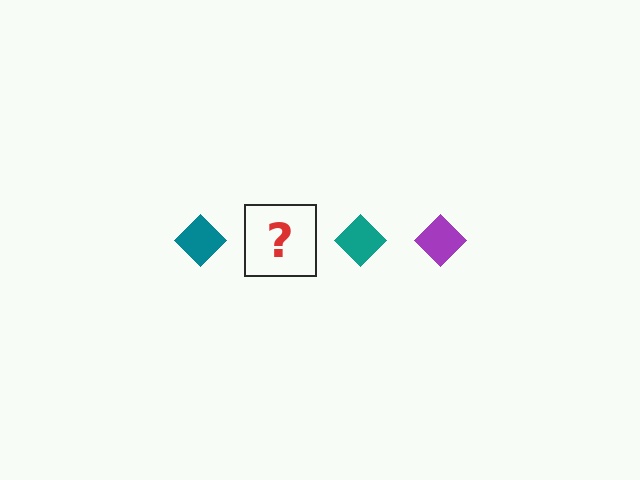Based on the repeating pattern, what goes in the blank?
The blank should be a purple diamond.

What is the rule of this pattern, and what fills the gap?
The rule is that the pattern cycles through teal, purple diamonds. The gap should be filled with a purple diamond.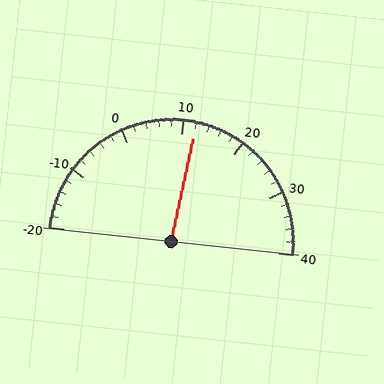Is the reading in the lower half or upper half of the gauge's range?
The reading is in the upper half of the range (-20 to 40).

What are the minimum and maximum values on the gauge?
The gauge ranges from -20 to 40.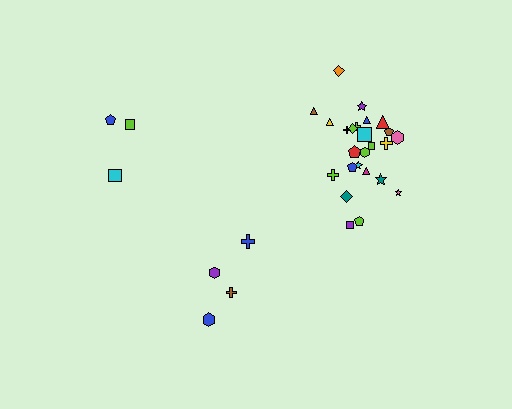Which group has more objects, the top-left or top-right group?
The top-right group.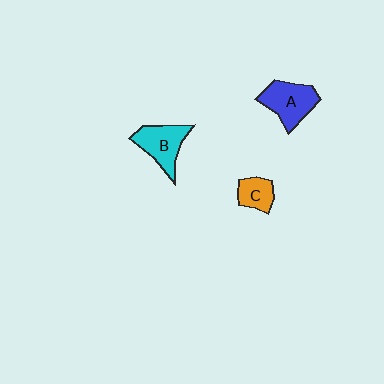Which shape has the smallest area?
Shape C (orange).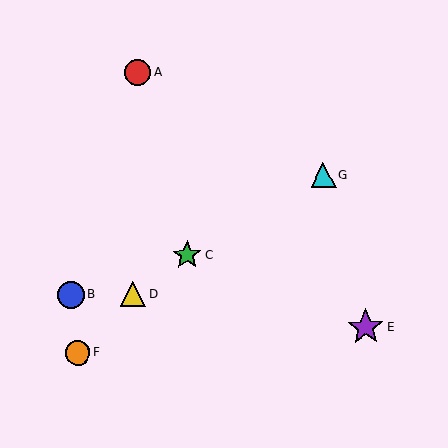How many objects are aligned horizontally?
2 objects (B, D) are aligned horizontally.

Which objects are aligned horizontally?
Objects B, D are aligned horizontally.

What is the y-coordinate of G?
Object G is at y≈175.